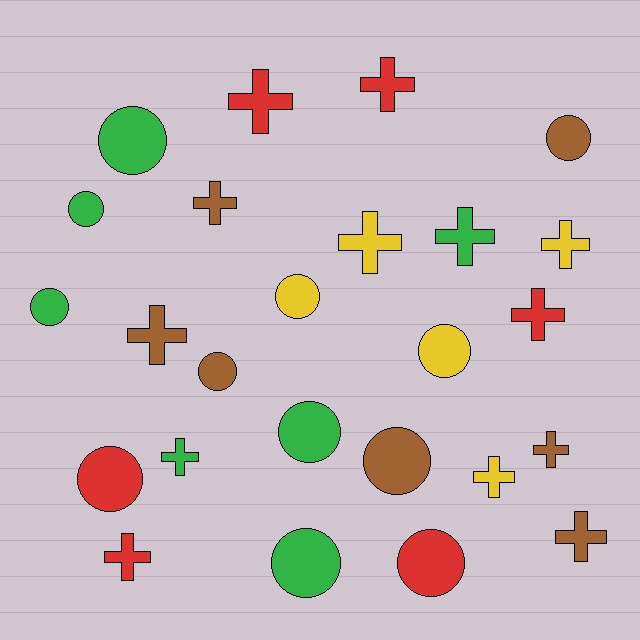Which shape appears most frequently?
Cross, with 13 objects.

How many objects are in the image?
There are 25 objects.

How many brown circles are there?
There are 3 brown circles.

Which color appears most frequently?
Green, with 7 objects.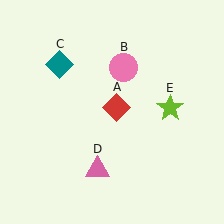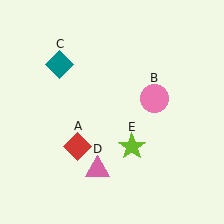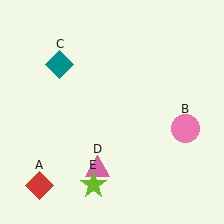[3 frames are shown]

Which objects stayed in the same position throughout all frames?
Teal diamond (object C) and pink triangle (object D) remained stationary.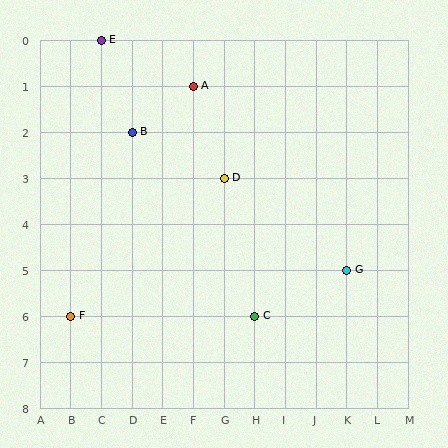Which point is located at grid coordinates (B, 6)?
Point F is at (B, 6).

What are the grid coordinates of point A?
Point A is at grid coordinates (F, 1).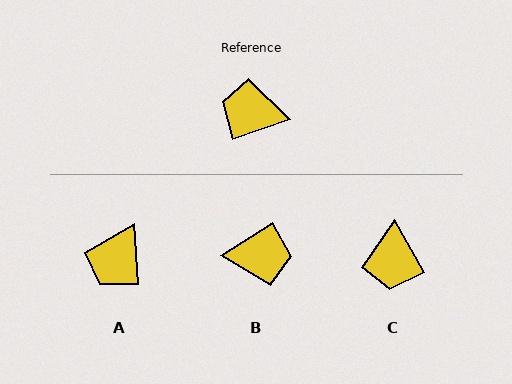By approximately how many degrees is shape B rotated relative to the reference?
Approximately 166 degrees clockwise.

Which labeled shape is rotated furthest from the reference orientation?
B, about 166 degrees away.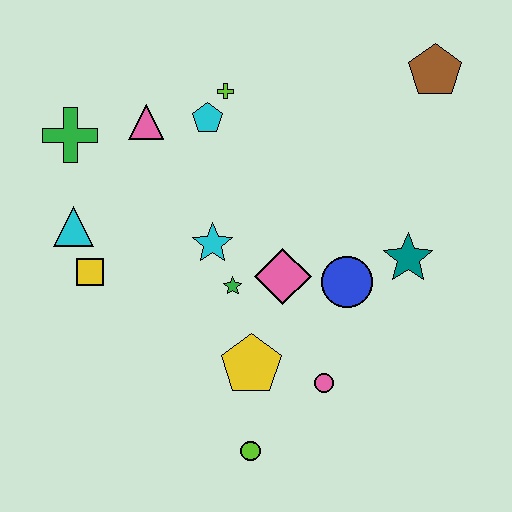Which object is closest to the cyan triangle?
The yellow square is closest to the cyan triangle.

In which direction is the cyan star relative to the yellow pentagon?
The cyan star is above the yellow pentagon.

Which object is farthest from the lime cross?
The lime circle is farthest from the lime cross.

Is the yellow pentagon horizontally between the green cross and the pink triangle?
No